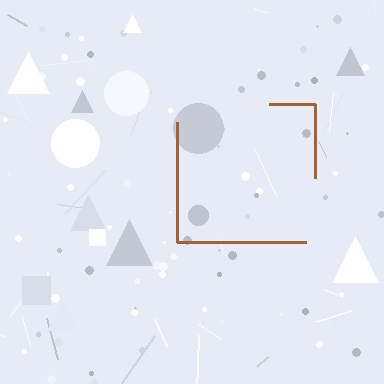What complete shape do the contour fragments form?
The contour fragments form a square.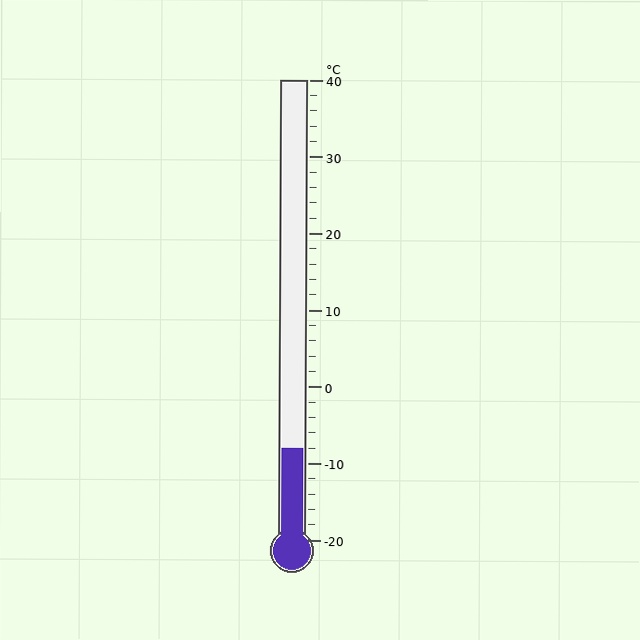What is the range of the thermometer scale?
The thermometer scale ranges from -20°C to 40°C.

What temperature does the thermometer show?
The thermometer shows approximately -8°C.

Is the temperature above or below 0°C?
The temperature is below 0°C.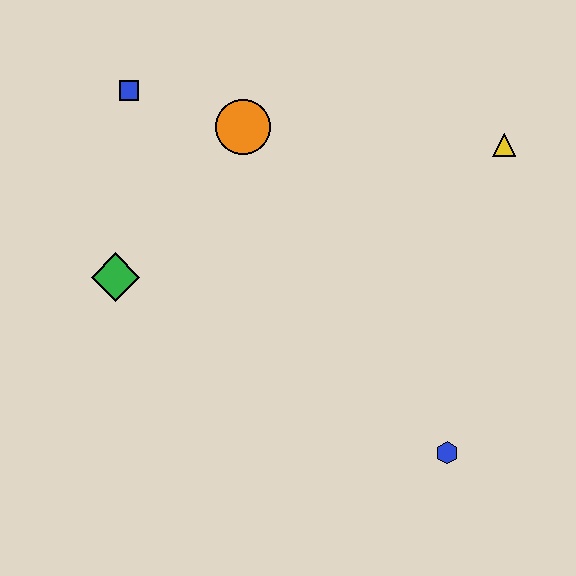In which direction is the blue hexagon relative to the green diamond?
The blue hexagon is to the right of the green diamond.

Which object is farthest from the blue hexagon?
The blue square is farthest from the blue hexagon.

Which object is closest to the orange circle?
The blue square is closest to the orange circle.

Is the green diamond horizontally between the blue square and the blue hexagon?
No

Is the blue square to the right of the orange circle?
No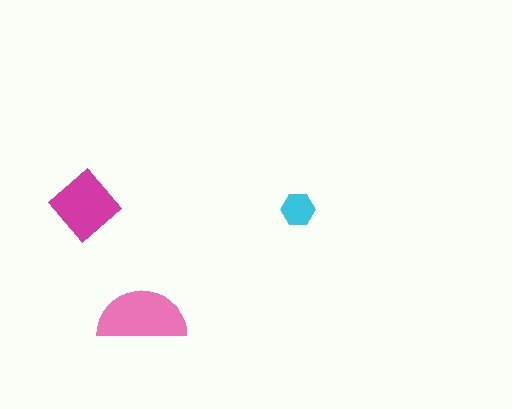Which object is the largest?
The pink semicircle.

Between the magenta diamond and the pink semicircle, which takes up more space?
The pink semicircle.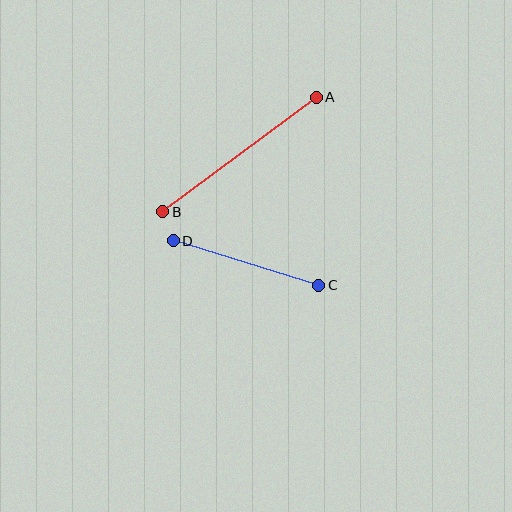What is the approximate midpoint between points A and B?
The midpoint is at approximately (239, 155) pixels.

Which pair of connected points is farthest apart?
Points A and B are farthest apart.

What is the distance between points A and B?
The distance is approximately 191 pixels.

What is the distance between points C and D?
The distance is approximately 152 pixels.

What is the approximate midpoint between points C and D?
The midpoint is at approximately (246, 263) pixels.